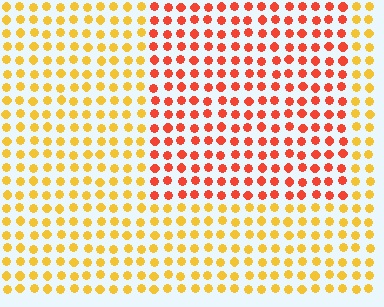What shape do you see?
I see a rectangle.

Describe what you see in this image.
The image is filled with small yellow elements in a uniform arrangement. A rectangle-shaped region is visible where the elements are tinted to a slightly different hue, forming a subtle color boundary.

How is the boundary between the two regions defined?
The boundary is defined purely by a slight shift in hue (about 40 degrees). Spacing, size, and orientation are identical on both sides.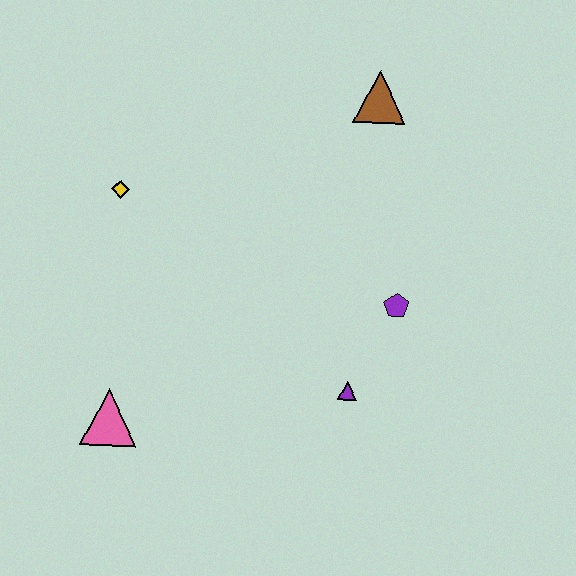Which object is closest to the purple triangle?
The purple pentagon is closest to the purple triangle.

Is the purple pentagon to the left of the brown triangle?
No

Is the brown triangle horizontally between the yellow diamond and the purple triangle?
No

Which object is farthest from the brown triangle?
The pink triangle is farthest from the brown triangle.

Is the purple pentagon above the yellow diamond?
No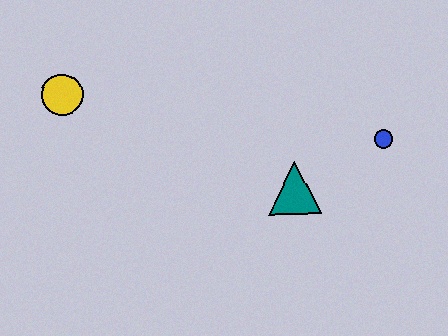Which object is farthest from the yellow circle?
The blue circle is farthest from the yellow circle.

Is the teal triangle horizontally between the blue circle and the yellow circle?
Yes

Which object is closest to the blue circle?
The teal triangle is closest to the blue circle.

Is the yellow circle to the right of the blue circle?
No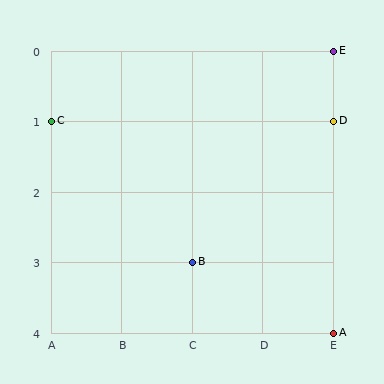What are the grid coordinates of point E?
Point E is at grid coordinates (E, 0).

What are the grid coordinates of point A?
Point A is at grid coordinates (E, 4).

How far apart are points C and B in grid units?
Points C and B are 2 columns and 2 rows apart (about 2.8 grid units diagonally).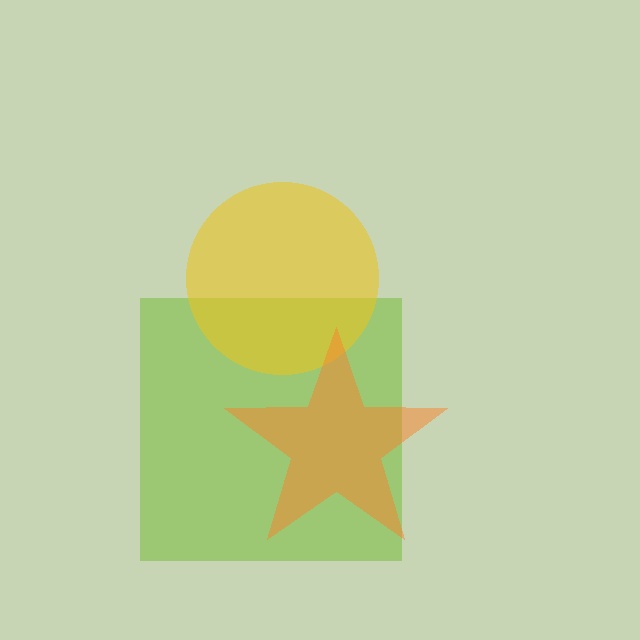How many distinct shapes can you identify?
There are 3 distinct shapes: a lime square, a yellow circle, an orange star.